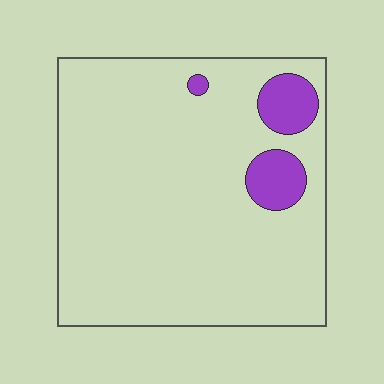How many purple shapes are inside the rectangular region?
3.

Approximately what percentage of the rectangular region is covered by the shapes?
Approximately 10%.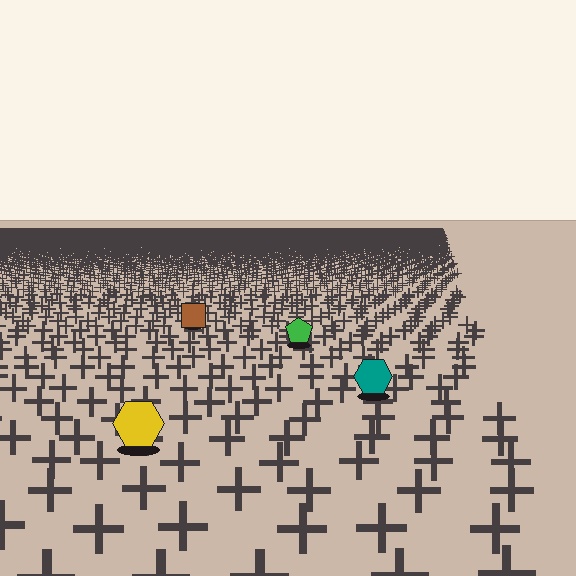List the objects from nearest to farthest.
From nearest to farthest: the yellow hexagon, the teal hexagon, the green pentagon, the brown square.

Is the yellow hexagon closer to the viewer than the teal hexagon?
Yes. The yellow hexagon is closer — you can tell from the texture gradient: the ground texture is coarser near it.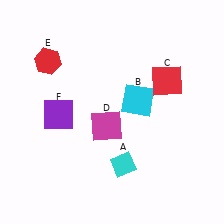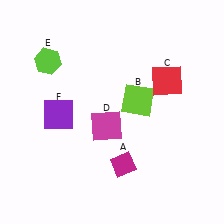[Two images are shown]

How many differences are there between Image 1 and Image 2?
There are 3 differences between the two images.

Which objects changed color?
A changed from cyan to magenta. B changed from cyan to lime. E changed from red to lime.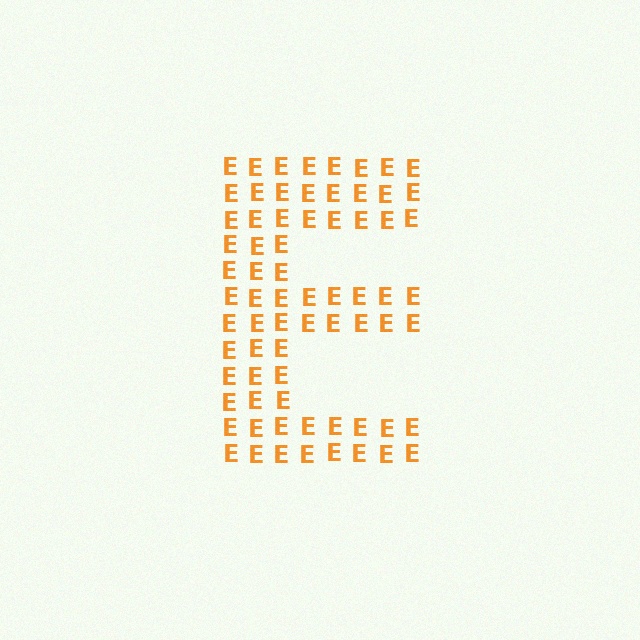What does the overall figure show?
The overall figure shows the letter E.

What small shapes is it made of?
It is made of small letter E's.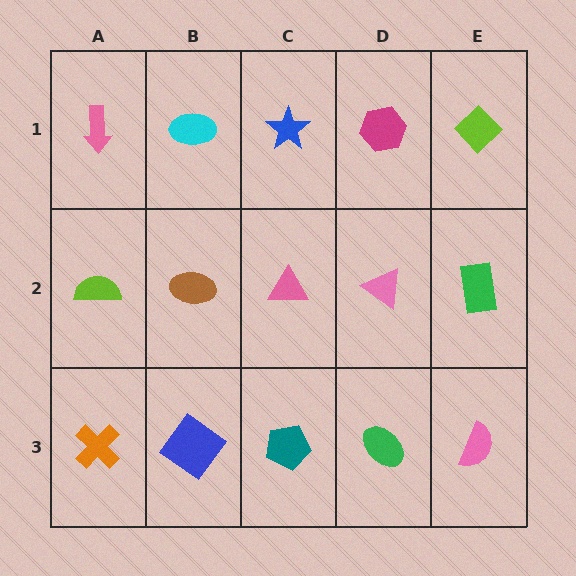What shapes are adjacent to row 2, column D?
A magenta hexagon (row 1, column D), a green ellipse (row 3, column D), a pink triangle (row 2, column C), a green rectangle (row 2, column E).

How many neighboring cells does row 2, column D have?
4.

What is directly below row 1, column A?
A lime semicircle.